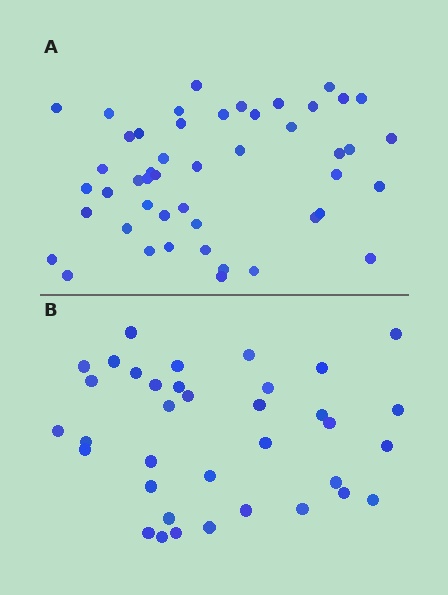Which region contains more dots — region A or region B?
Region A (the top region) has more dots.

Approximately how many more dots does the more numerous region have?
Region A has roughly 12 or so more dots than region B.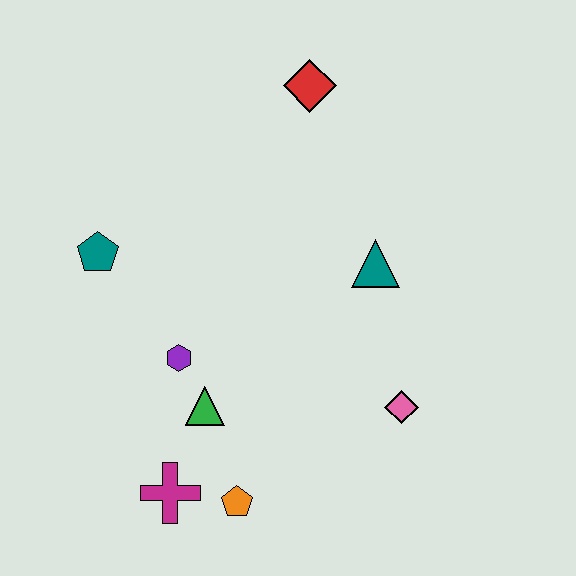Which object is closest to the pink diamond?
The teal triangle is closest to the pink diamond.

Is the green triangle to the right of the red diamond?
No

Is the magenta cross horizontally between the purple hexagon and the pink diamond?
No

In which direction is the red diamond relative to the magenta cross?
The red diamond is above the magenta cross.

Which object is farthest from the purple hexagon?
The red diamond is farthest from the purple hexagon.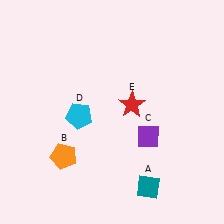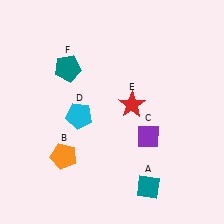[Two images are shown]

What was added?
A teal pentagon (F) was added in Image 2.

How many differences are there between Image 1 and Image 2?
There is 1 difference between the two images.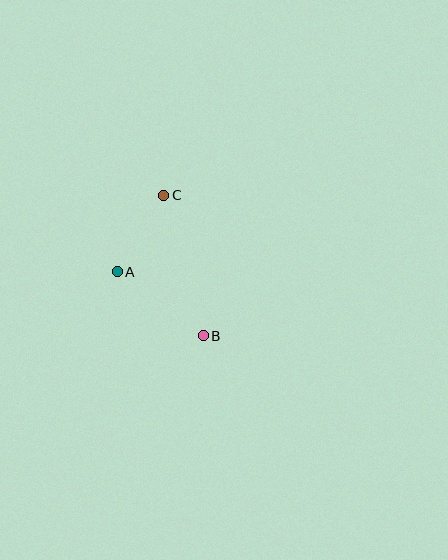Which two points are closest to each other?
Points A and C are closest to each other.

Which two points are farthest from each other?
Points B and C are farthest from each other.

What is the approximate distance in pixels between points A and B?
The distance between A and B is approximately 108 pixels.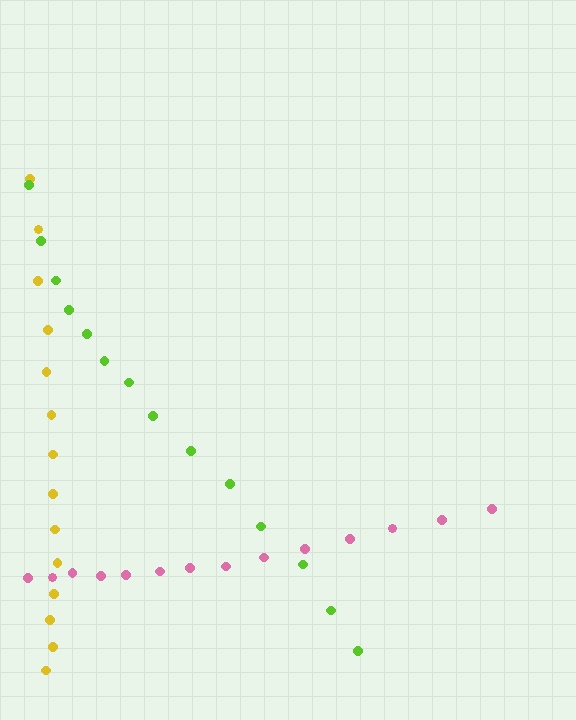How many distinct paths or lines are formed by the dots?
There are 3 distinct paths.